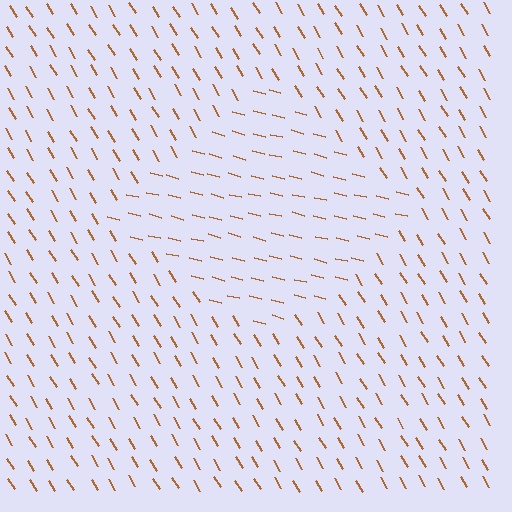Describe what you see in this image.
The image is filled with small brown line segments. A diamond region in the image has lines oriented differently from the surrounding lines, creating a visible texture boundary.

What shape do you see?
I see a diamond.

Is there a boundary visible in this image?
Yes, there is a texture boundary formed by a change in line orientation.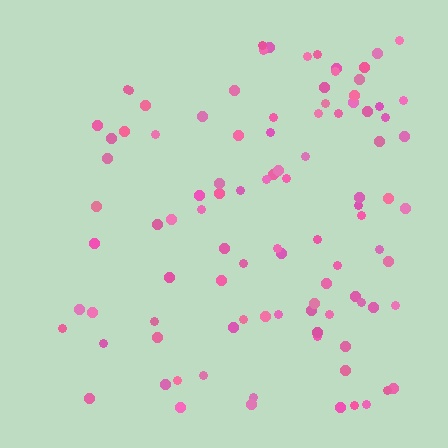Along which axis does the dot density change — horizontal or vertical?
Horizontal.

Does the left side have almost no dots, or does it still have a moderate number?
Still a moderate number, just noticeably fewer than the right.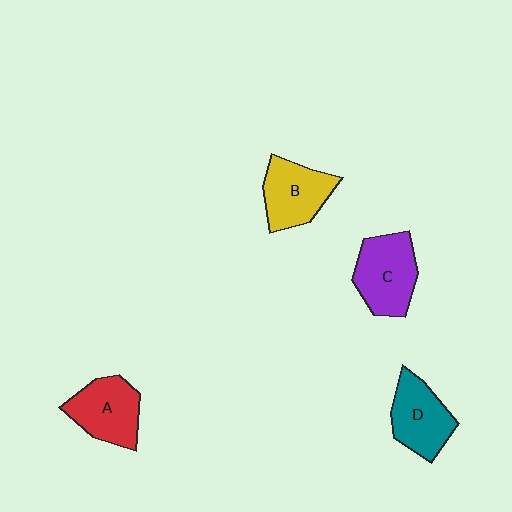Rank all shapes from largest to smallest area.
From largest to smallest: C (purple), A (red), B (yellow), D (teal).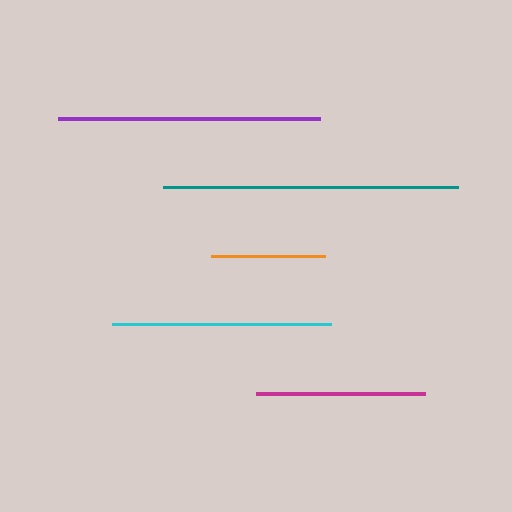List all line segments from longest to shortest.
From longest to shortest: teal, purple, cyan, magenta, orange.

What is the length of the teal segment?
The teal segment is approximately 296 pixels long.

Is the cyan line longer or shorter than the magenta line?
The cyan line is longer than the magenta line.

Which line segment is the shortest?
The orange line is the shortest at approximately 113 pixels.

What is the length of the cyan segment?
The cyan segment is approximately 219 pixels long.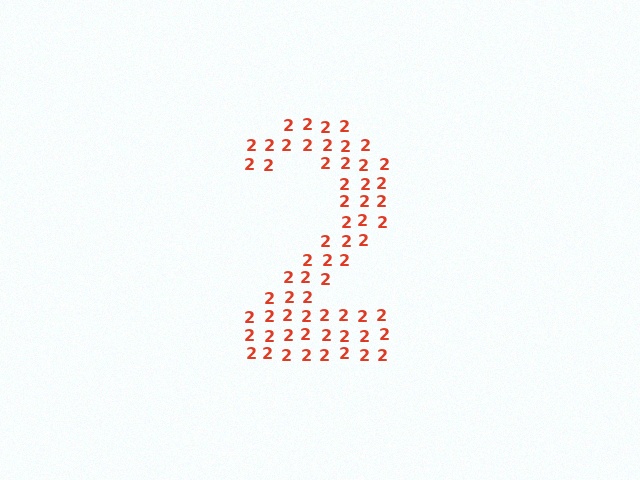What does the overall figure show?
The overall figure shows the digit 2.